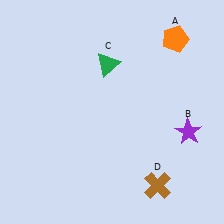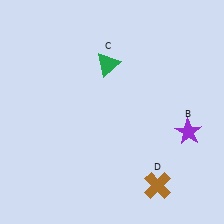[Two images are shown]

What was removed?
The orange pentagon (A) was removed in Image 2.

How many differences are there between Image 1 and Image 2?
There is 1 difference between the two images.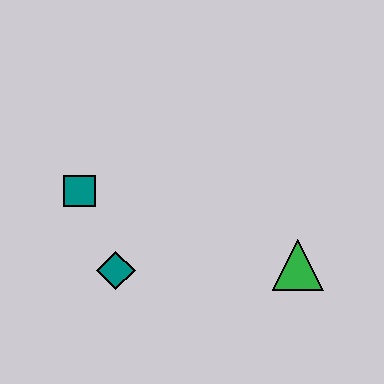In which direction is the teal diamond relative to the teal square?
The teal diamond is below the teal square.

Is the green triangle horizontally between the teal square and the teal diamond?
No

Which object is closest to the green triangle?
The teal diamond is closest to the green triangle.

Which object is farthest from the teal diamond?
The green triangle is farthest from the teal diamond.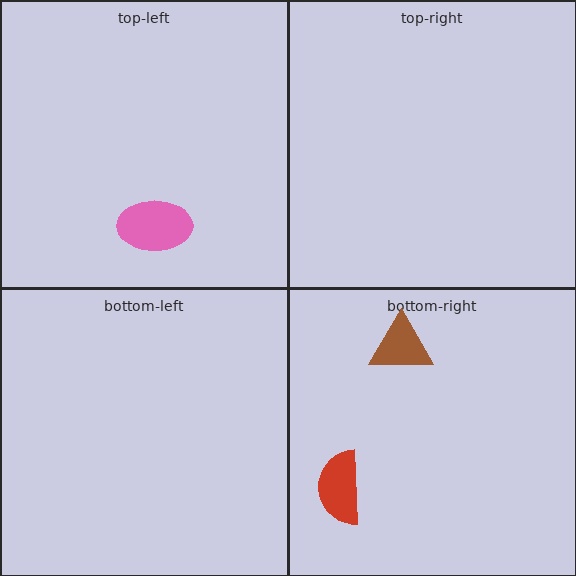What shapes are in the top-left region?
The pink ellipse.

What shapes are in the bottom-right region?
The red semicircle, the brown triangle.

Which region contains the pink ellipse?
The top-left region.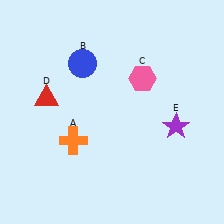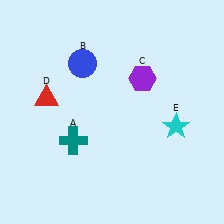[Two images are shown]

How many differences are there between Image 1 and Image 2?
There are 3 differences between the two images.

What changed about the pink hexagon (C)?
In Image 1, C is pink. In Image 2, it changed to purple.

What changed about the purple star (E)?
In Image 1, E is purple. In Image 2, it changed to cyan.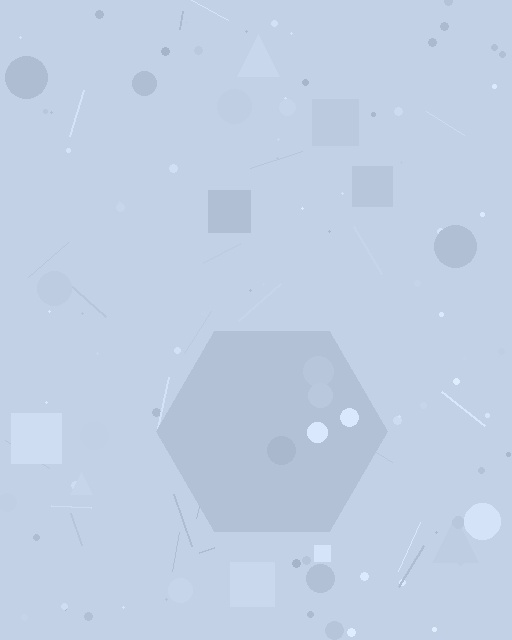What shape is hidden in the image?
A hexagon is hidden in the image.